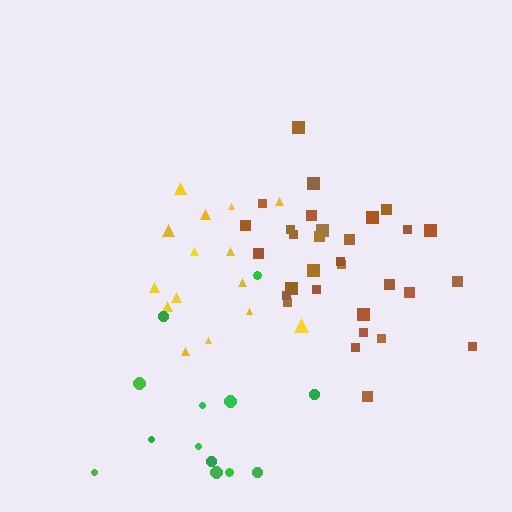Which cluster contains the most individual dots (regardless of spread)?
Brown (31).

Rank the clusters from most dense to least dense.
brown, yellow, green.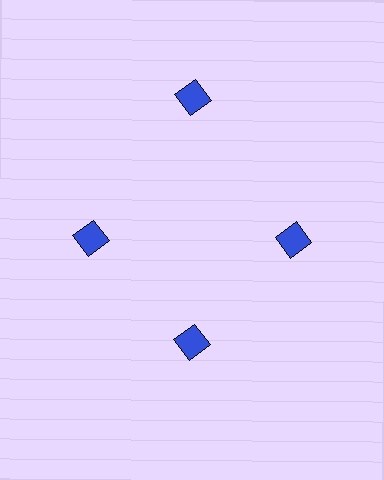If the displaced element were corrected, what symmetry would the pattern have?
It would have 4-fold rotational symmetry — the pattern would map onto itself every 90 degrees.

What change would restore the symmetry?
The symmetry would be restored by moving it inward, back onto the ring so that all 4 diamonds sit at equal angles and equal distance from the center.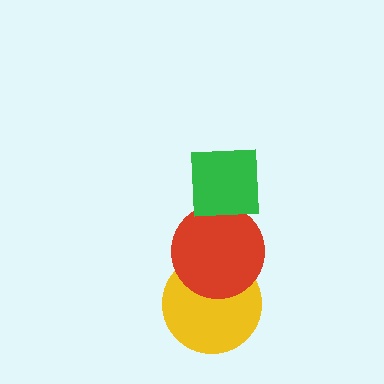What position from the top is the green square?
The green square is 1st from the top.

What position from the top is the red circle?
The red circle is 2nd from the top.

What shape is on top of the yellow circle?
The red circle is on top of the yellow circle.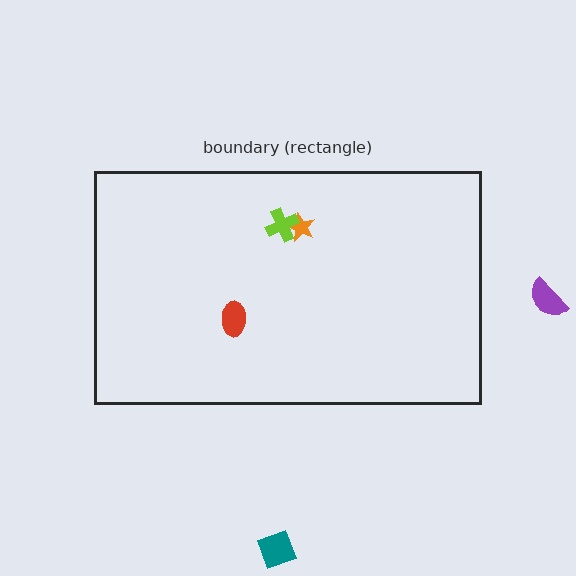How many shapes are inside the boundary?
3 inside, 2 outside.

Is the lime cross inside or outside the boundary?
Inside.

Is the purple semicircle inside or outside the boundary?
Outside.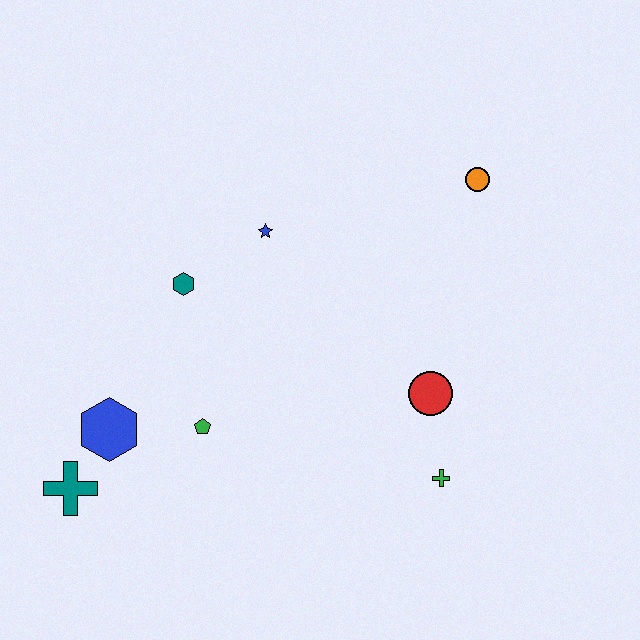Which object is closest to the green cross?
The red circle is closest to the green cross.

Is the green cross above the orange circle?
No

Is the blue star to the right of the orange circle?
No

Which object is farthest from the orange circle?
The teal cross is farthest from the orange circle.